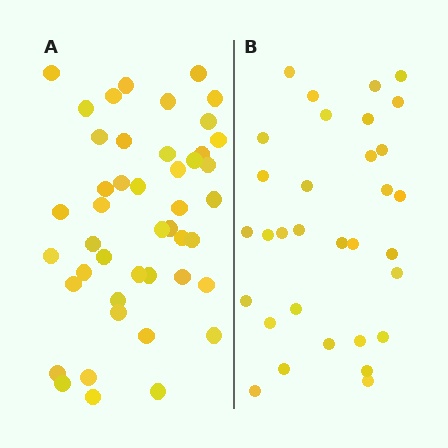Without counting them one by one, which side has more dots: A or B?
Region A (the left region) has more dots.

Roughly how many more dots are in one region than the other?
Region A has approximately 15 more dots than region B.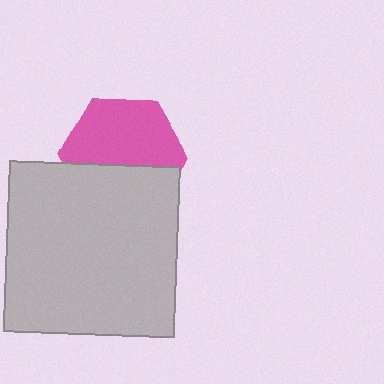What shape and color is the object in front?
The object in front is a light gray square.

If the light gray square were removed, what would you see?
You would see the complete pink hexagon.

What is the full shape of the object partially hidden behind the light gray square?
The partially hidden object is a pink hexagon.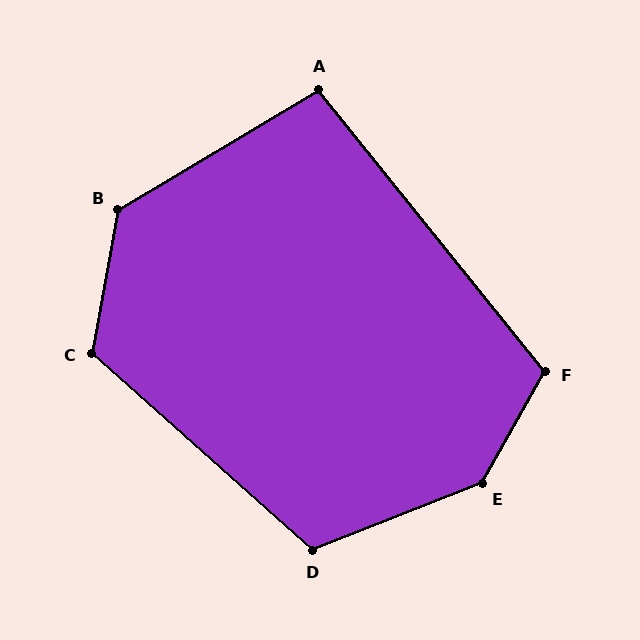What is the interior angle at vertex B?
Approximately 131 degrees (obtuse).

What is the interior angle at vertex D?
Approximately 117 degrees (obtuse).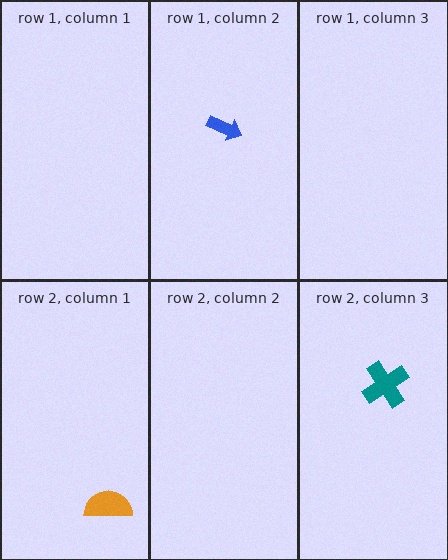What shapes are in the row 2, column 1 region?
The orange semicircle.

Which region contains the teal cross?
The row 2, column 3 region.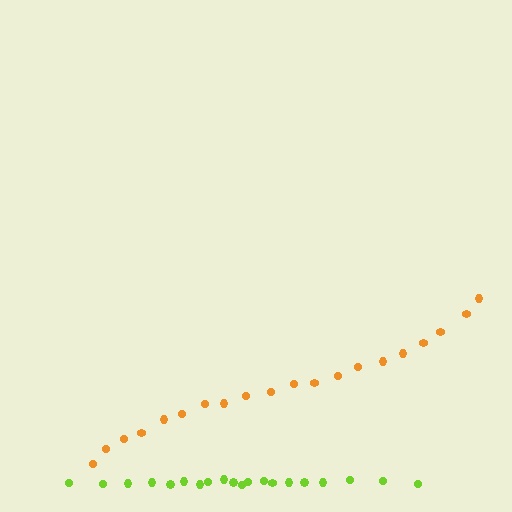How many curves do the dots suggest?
There are 2 distinct paths.